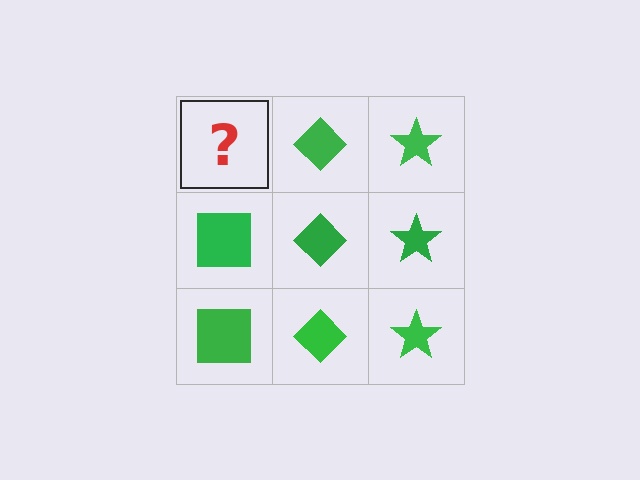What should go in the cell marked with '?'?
The missing cell should contain a green square.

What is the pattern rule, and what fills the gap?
The rule is that each column has a consistent shape. The gap should be filled with a green square.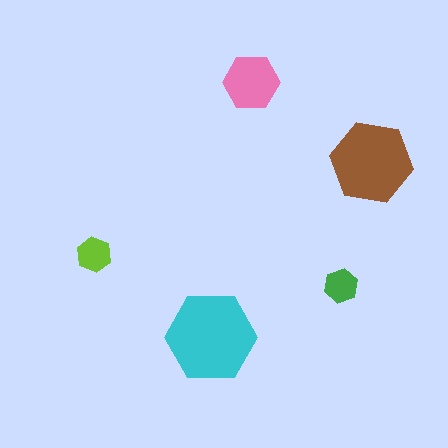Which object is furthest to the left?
The lime hexagon is leftmost.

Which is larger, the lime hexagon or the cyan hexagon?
The cyan one.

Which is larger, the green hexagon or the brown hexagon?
The brown one.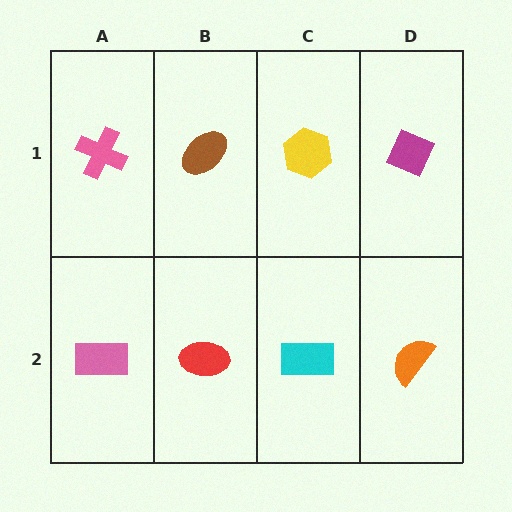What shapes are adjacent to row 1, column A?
A pink rectangle (row 2, column A), a brown ellipse (row 1, column B).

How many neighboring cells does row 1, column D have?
2.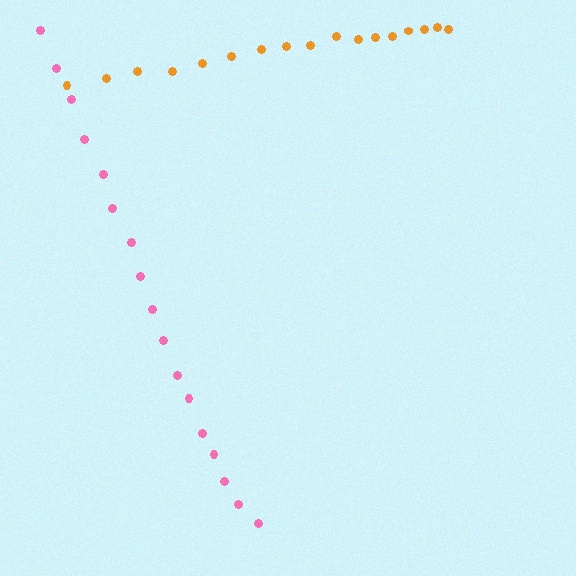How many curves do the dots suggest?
There are 2 distinct paths.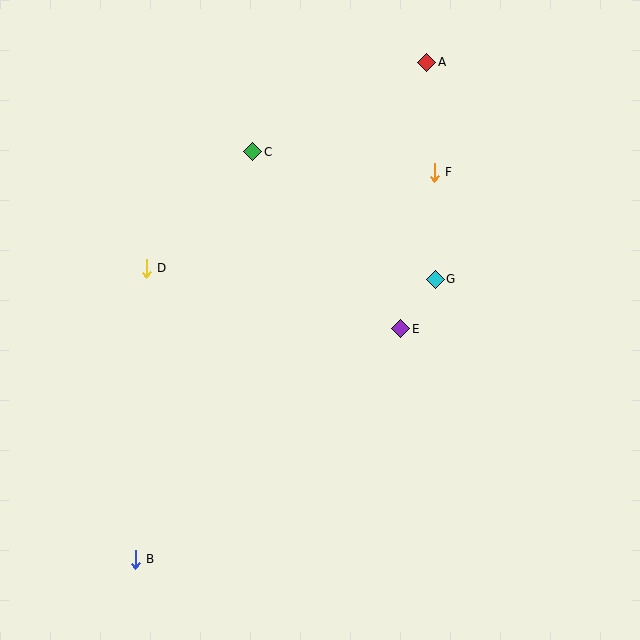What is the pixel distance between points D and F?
The distance between D and F is 303 pixels.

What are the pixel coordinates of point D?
Point D is at (146, 268).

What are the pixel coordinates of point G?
Point G is at (435, 279).